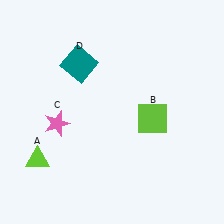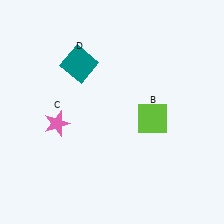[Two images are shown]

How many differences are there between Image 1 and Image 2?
There is 1 difference between the two images.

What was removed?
The lime triangle (A) was removed in Image 2.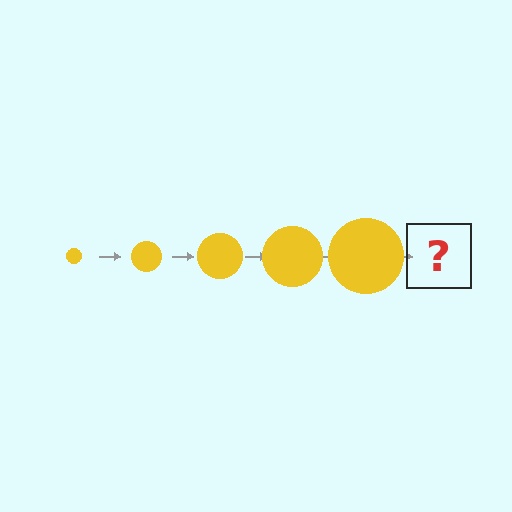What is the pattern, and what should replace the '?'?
The pattern is that the circle gets progressively larger each step. The '?' should be a yellow circle, larger than the previous one.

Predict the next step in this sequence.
The next step is a yellow circle, larger than the previous one.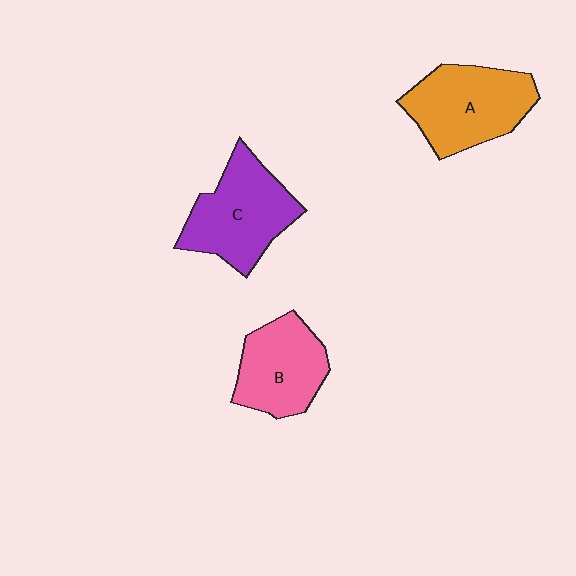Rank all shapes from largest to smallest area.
From largest to smallest: A (orange), C (purple), B (pink).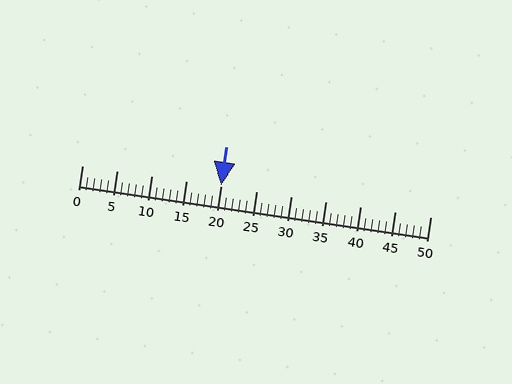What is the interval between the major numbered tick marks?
The major tick marks are spaced 5 units apart.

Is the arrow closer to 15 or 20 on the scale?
The arrow is closer to 20.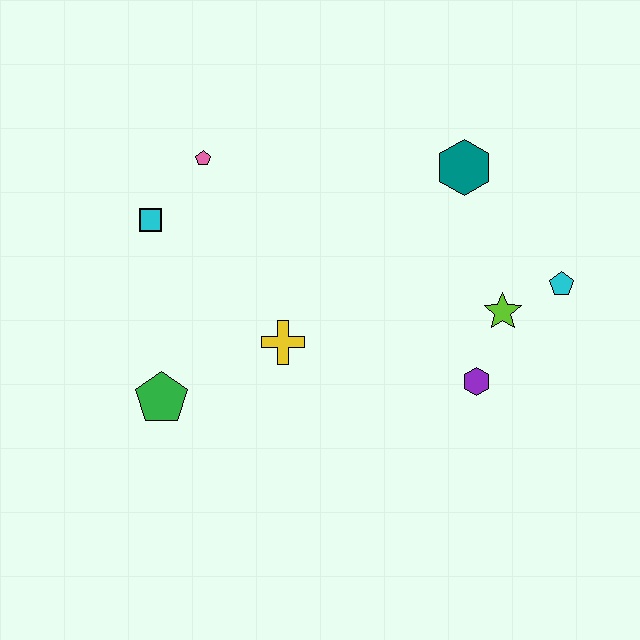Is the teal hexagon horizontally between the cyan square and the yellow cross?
No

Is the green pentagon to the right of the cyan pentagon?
No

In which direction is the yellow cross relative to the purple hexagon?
The yellow cross is to the left of the purple hexagon.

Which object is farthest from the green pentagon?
The cyan pentagon is farthest from the green pentagon.